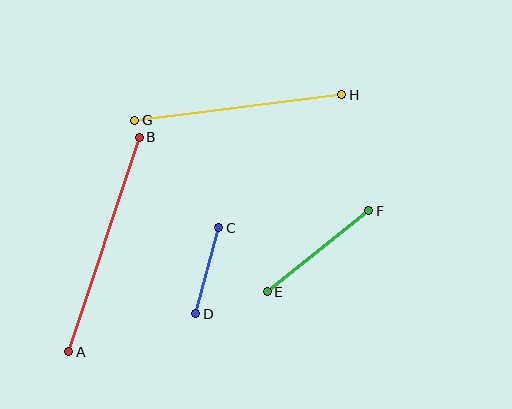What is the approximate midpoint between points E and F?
The midpoint is at approximately (318, 251) pixels.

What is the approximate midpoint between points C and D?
The midpoint is at approximately (207, 271) pixels.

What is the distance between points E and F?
The distance is approximately 130 pixels.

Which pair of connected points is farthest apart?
Points A and B are farthest apart.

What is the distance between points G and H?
The distance is approximately 209 pixels.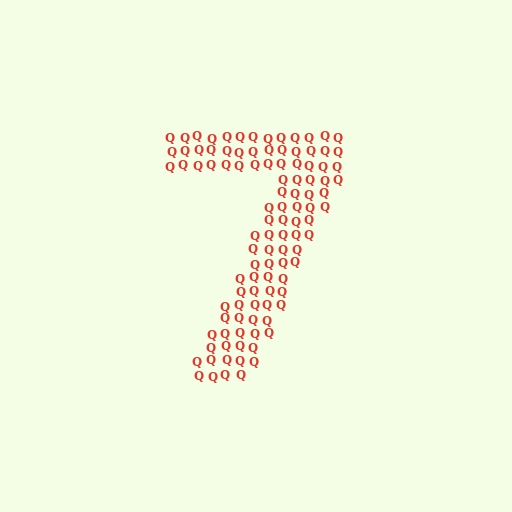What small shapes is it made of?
It is made of small letter Q's.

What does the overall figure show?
The overall figure shows the digit 7.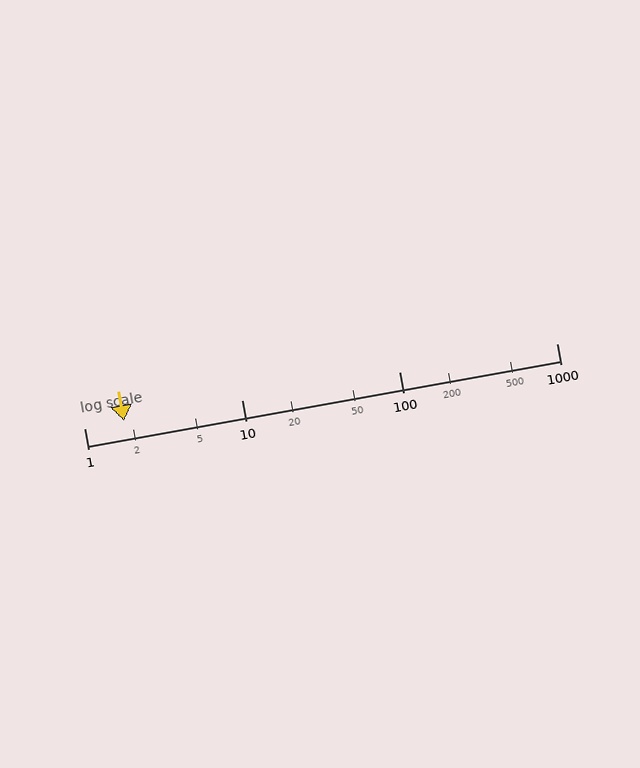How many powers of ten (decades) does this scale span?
The scale spans 3 decades, from 1 to 1000.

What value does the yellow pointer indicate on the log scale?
The pointer indicates approximately 1.8.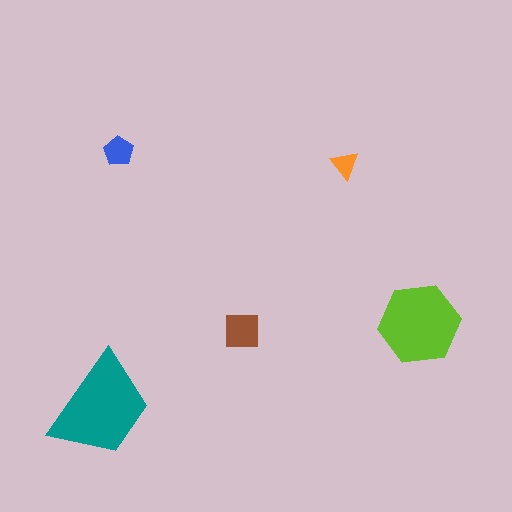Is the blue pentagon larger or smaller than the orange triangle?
Larger.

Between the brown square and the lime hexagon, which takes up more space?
The lime hexagon.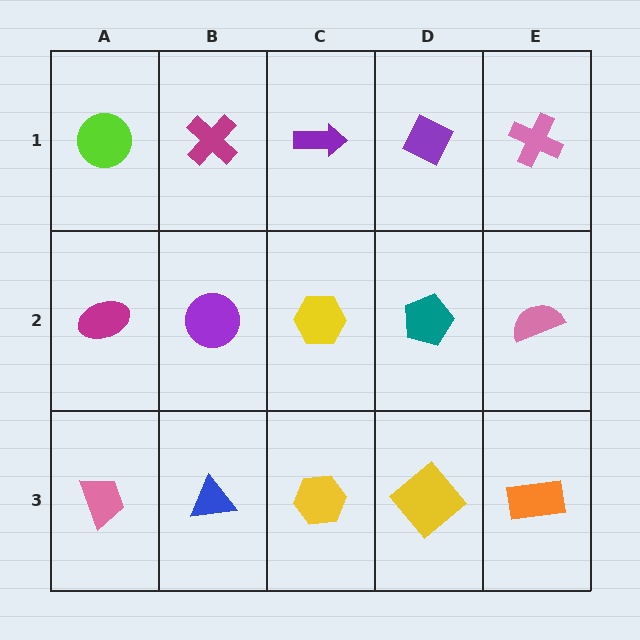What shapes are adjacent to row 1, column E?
A pink semicircle (row 2, column E), a purple diamond (row 1, column D).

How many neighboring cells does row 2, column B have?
4.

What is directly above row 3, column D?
A teal pentagon.